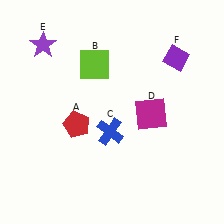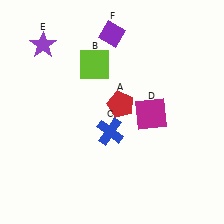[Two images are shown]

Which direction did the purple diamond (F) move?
The purple diamond (F) moved left.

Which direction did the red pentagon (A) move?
The red pentagon (A) moved right.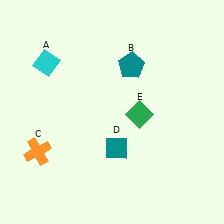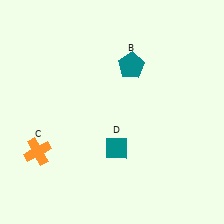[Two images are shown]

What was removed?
The cyan diamond (A), the green diamond (E) were removed in Image 2.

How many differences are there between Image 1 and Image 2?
There are 2 differences between the two images.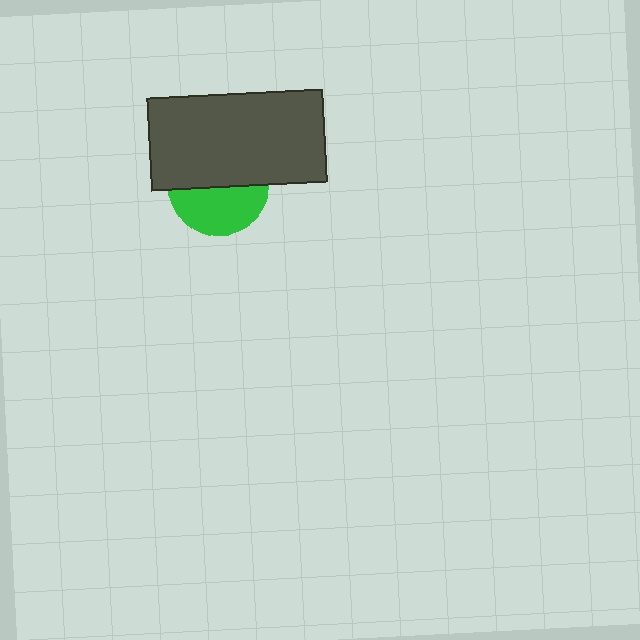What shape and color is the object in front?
The object in front is a dark gray rectangle.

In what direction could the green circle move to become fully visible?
The green circle could move down. That would shift it out from behind the dark gray rectangle entirely.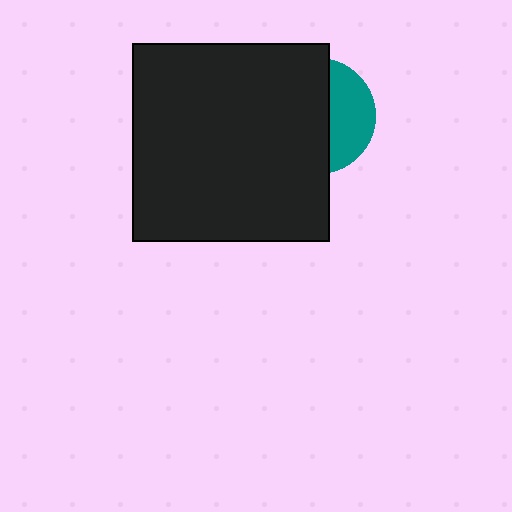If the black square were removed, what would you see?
You would see the complete teal circle.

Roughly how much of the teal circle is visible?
A small part of it is visible (roughly 37%).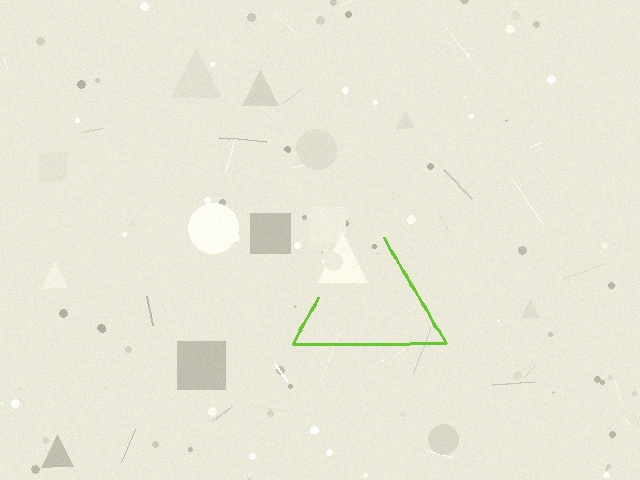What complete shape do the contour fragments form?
The contour fragments form a triangle.